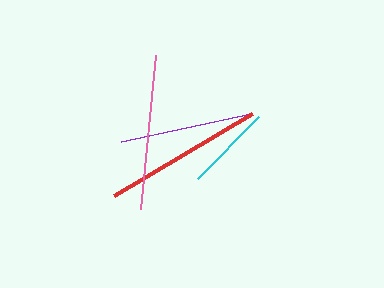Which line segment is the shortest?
The cyan line is the shortest at approximately 87 pixels.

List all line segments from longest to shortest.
From longest to shortest: red, pink, purple, cyan.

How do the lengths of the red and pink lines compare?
The red and pink lines are approximately the same length.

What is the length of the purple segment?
The purple segment is approximately 133 pixels long.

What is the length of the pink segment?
The pink segment is approximately 155 pixels long.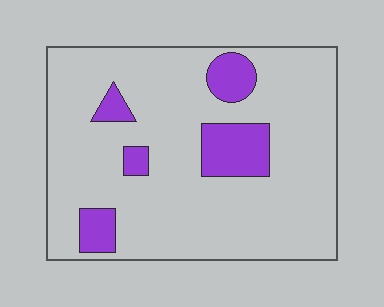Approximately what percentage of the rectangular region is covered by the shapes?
Approximately 15%.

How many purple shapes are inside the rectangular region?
5.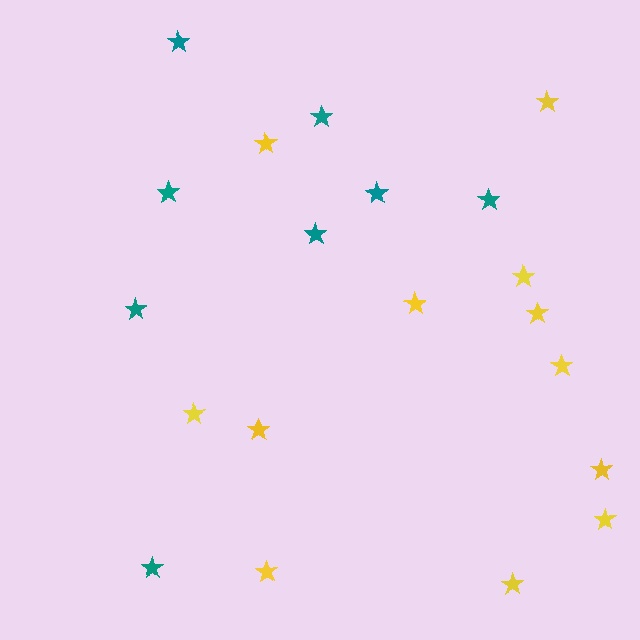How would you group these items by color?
There are 2 groups: one group of yellow stars (12) and one group of teal stars (8).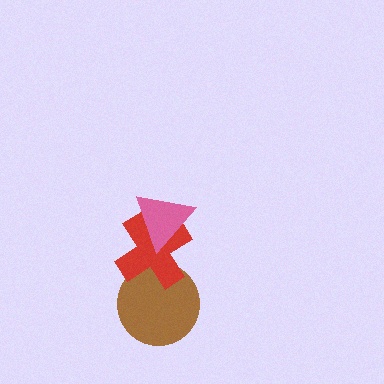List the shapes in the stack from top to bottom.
From top to bottom: the pink triangle, the red cross, the brown circle.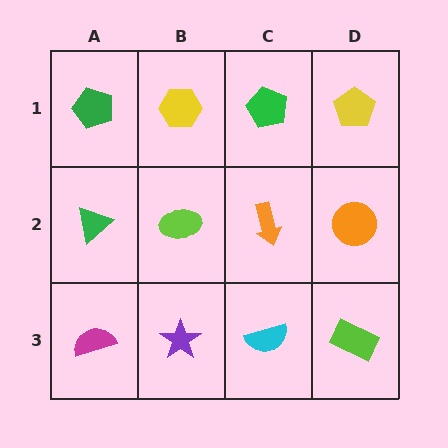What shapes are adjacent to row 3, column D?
An orange circle (row 2, column D), a cyan semicircle (row 3, column C).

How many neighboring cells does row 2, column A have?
3.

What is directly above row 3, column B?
A lime ellipse.